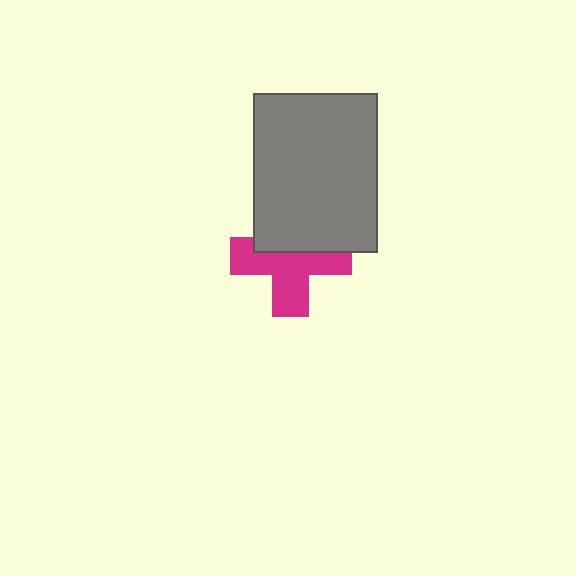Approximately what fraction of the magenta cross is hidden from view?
Roughly 40% of the magenta cross is hidden behind the gray rectangle.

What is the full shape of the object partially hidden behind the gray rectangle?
The partially hidden object is a magenta cross.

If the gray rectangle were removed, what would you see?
You would see the complete magenta cross.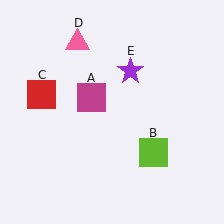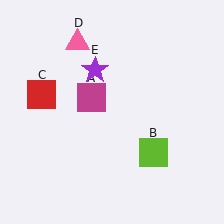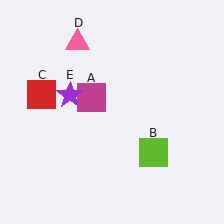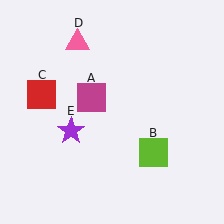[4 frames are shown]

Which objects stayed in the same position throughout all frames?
Magenta square (object A) and lime square (object B) and red square (object C) and pink triangle (object D) remained stationary.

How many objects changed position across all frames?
1 object changed position: purple star (object E).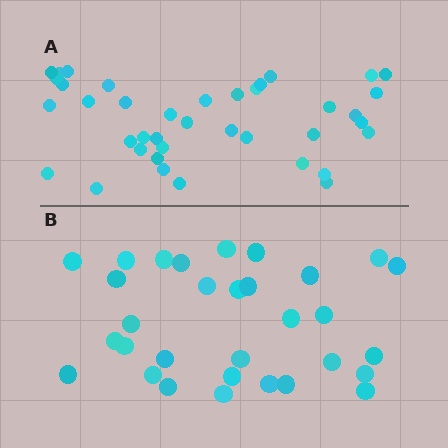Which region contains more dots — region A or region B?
Region A (the top region) has more dots.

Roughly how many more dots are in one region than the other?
Region A has roughly 8 or so more dots than region B.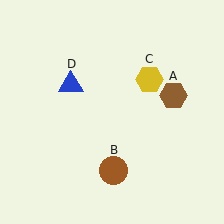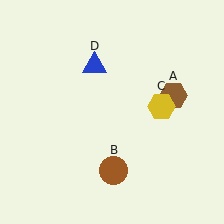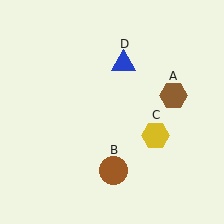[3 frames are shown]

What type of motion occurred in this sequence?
The yellow hexagon (object C), blue triangle (object D) rotated clockwise around the center of the scene.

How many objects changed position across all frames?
2 objects changed position: yellow hexagon (object C), blue triangle (object D).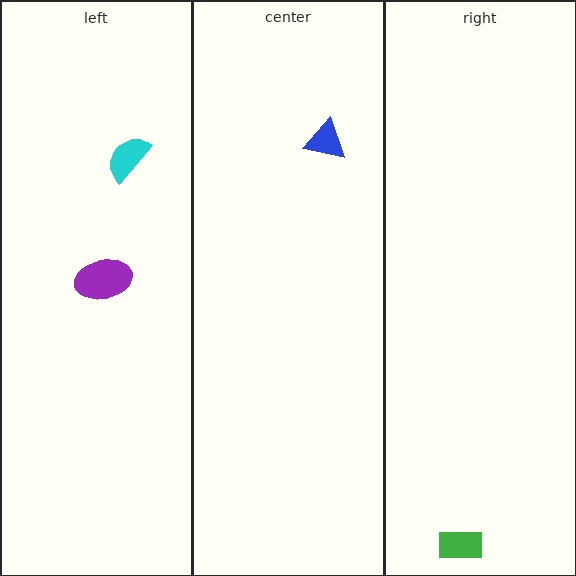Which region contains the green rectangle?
The right region.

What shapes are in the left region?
The purple ellipse, the cyan semicircle.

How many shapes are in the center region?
1.